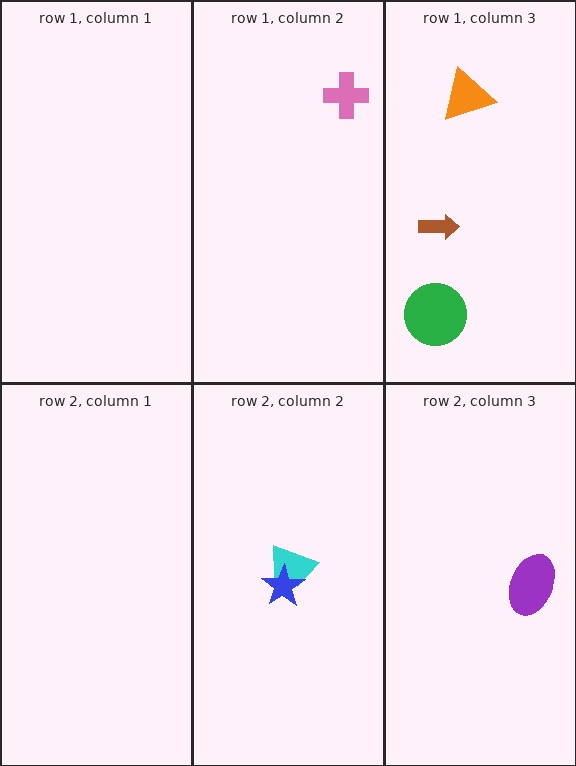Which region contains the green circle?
The row 1, column 3 region.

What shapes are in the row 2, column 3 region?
The purple ellipse.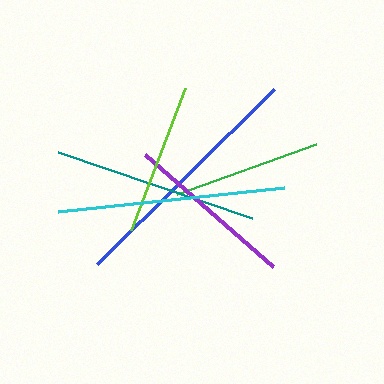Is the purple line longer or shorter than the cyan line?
The cyan line is longer than the purple line.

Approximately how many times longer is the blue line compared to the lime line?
The blue line is approximately 1.6 times the length of the lime line.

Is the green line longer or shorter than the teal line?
The teal line is longer than the green line.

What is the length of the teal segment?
The teal segment is approximately 205 pixels long.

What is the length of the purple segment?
The purple segment is approximately 171 pixels long.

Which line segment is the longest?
The blue line is the longest at approximately 249 pixels.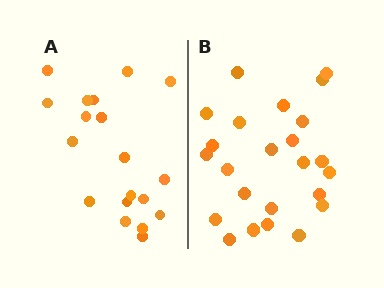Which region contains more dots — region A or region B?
Region B (the right region) has more dots.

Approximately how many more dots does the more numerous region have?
Region B has about 5 more dots than region A.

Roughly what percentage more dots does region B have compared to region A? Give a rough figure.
About 25% more.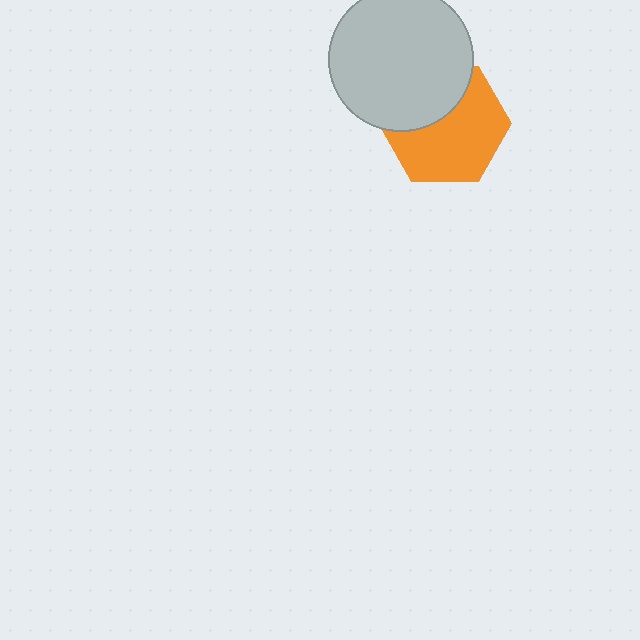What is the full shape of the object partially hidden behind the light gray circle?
The partially hidden object is an orange hexagon.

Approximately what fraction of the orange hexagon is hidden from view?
Roughly 36% of the orange hexagon is hidden behind the light gray circle.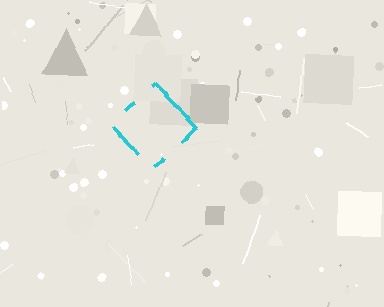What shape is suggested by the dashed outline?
The dashed outline suggests a diamond.